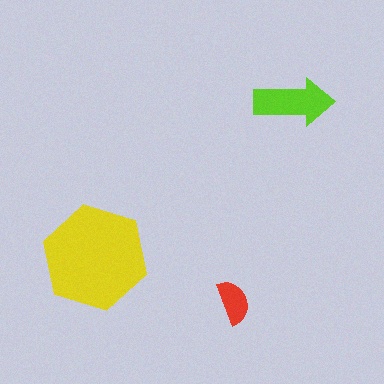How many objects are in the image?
There are 3 objects in the image.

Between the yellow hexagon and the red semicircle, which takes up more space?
The yellow hexagon.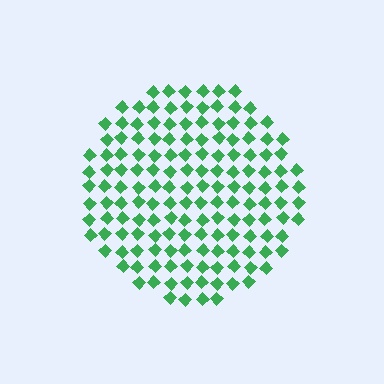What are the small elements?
The small elements are diamonds.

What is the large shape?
The large shape is a circle.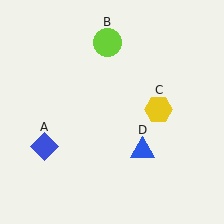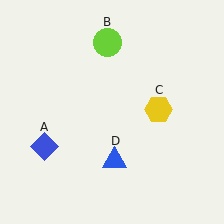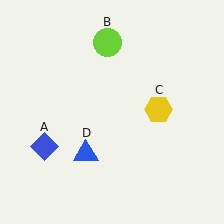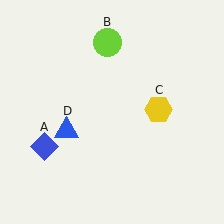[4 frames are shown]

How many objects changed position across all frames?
1 object changed position: blue triangle (object D).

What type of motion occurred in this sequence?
The blue triangle (object D) rotated clockwise around the center of the scene.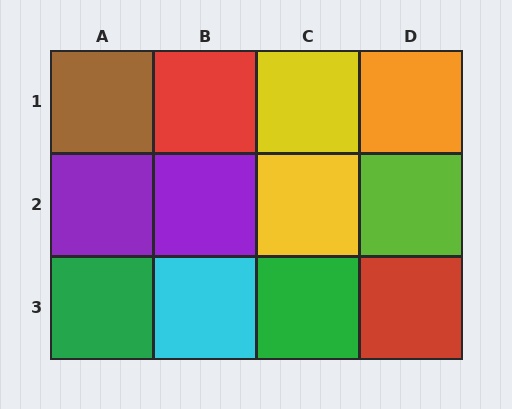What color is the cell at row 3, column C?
Green.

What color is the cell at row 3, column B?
Cyan.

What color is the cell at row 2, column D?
Lime.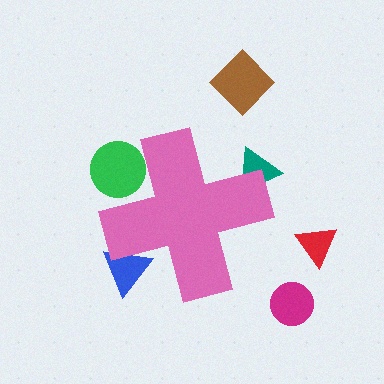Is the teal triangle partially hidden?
Yes, the teal triangle is partially hidden behind the pink cross.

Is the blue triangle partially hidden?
Yes, the blue triangle is partially hidden behind the pink cross.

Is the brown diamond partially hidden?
No, the brown diamond is fully visible.